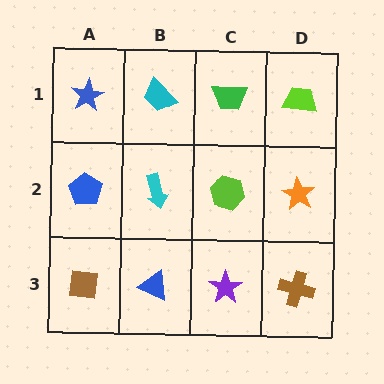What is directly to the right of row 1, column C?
A lime trapezoid.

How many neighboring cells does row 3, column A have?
2.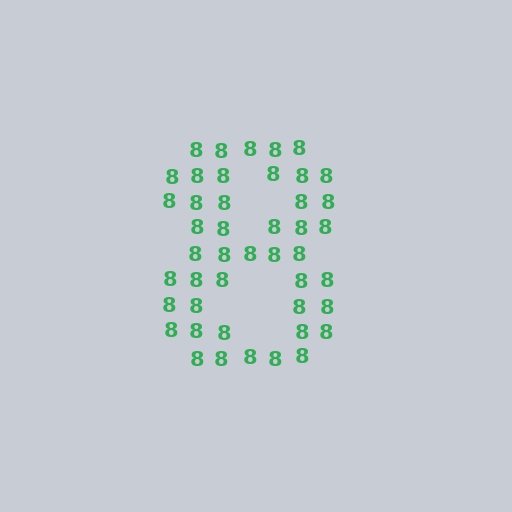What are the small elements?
The small elements are digit 8's.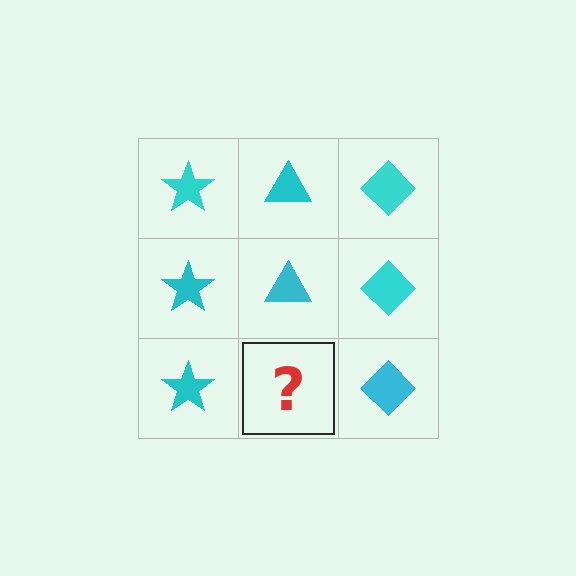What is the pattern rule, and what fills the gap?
The rule is that each column has a consistent shape. The gap should be filled with a cyan triangle.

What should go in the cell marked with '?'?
The missing cell should contain a cyan triangle.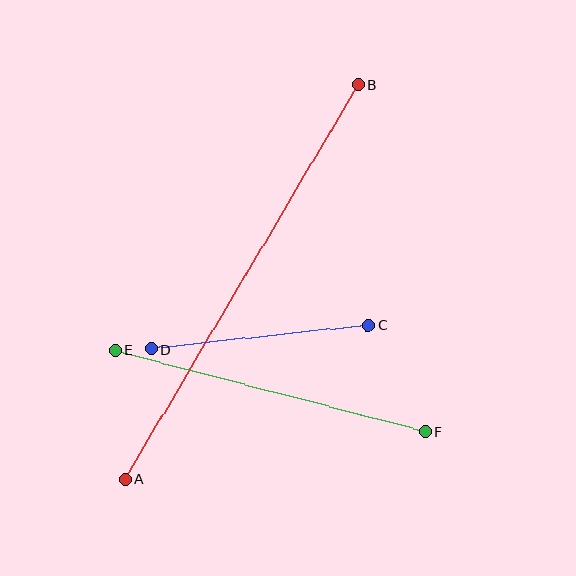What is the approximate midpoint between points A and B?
The midpoint is at approximately (242, 282) pixels.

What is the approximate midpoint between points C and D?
The midpoint is at approximately (260, 337) pixels.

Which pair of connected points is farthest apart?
Points A and B are farthest apart.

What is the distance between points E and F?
The distance is approximately 321 pixels.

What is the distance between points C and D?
The distance is approximately 218 pixels.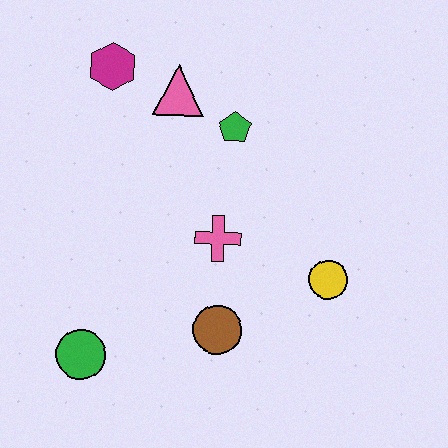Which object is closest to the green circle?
The brown circle is closest to the green circle.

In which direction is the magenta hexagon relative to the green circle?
The magenta hexagon is above the green circle.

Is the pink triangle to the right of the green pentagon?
No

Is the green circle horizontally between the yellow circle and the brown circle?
No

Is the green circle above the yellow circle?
No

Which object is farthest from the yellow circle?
The magenta hexagon is farthest from the yellow circle.